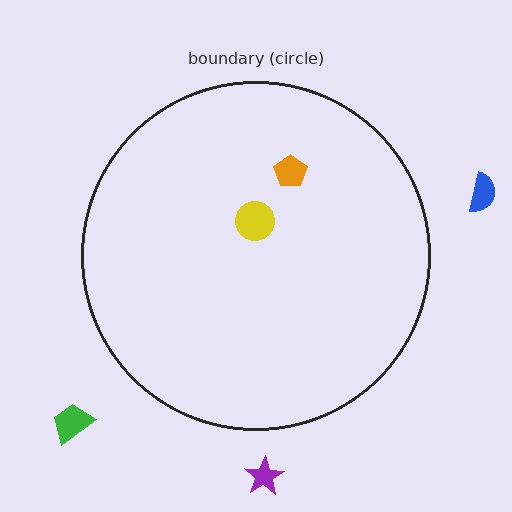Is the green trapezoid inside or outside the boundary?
Outside.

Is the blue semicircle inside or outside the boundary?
Outside.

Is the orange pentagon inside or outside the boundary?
Inside.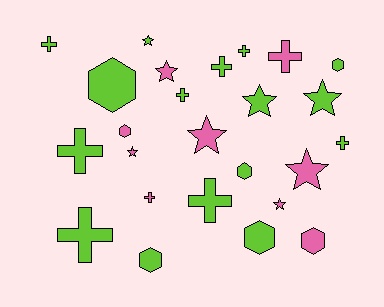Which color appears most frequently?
Lime, with 16 objects.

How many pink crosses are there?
There are 2 pink crosses.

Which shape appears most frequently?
Cross, with 10 objects.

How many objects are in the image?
There are 25 objects.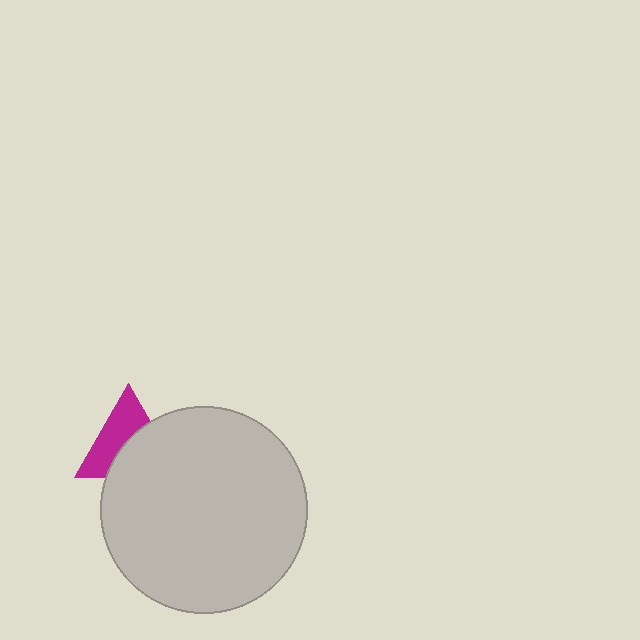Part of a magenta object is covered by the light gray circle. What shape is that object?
It is a triangle.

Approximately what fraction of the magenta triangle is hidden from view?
Roughly 48% of the magenta triangle is hidden behind the light gray circle.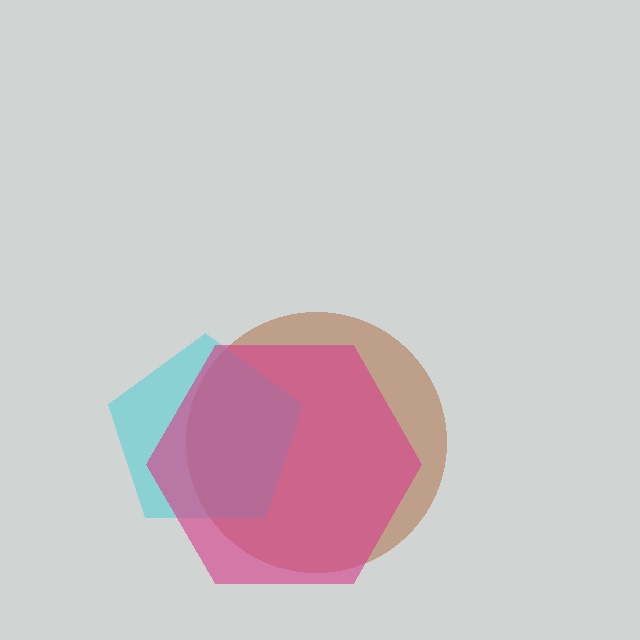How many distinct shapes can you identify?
There are 3 distinct shapes: a brown circle, a cyan pentagon, a magenta hexagon.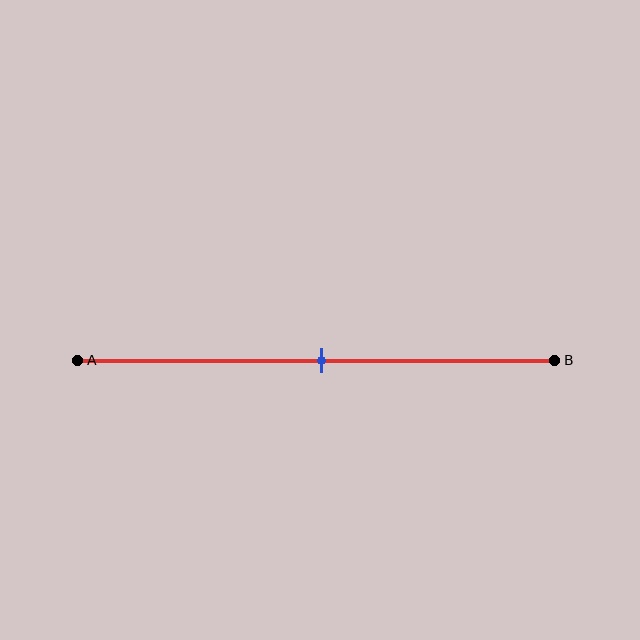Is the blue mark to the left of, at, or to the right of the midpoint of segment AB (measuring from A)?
The blue mark is approximately at the midpoint of segment AB.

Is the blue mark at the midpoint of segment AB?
Yes, the mark is approximately at the midpoint.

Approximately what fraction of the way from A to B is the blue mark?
The blue mark is approximately 50% of the way from A to B.